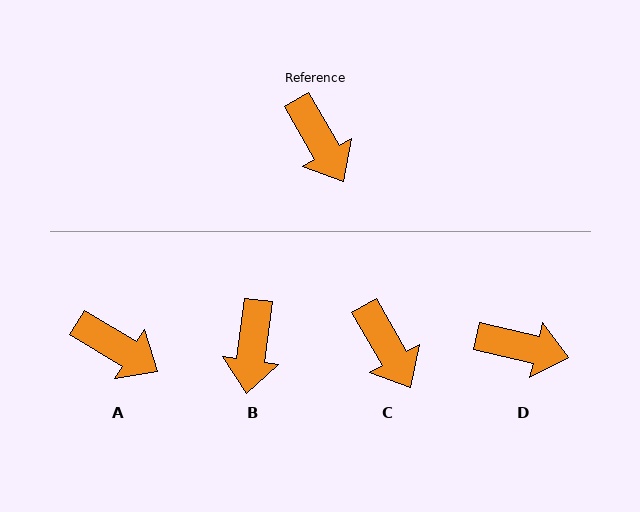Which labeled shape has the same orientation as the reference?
C.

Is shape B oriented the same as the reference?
No, it is off by about 37 degrees.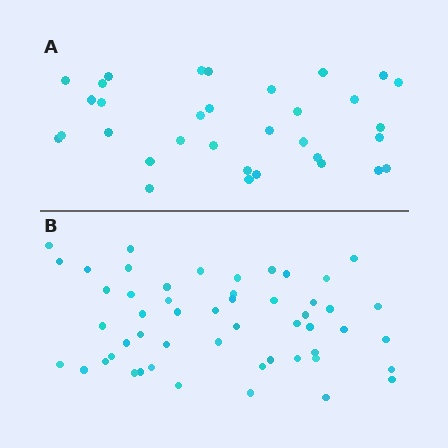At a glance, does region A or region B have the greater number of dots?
Region B (the bottom region) has more dots.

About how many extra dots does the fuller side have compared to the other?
Region B has approximately 20 more dots than region A.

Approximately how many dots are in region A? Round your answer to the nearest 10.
About 30 dots. (The exact count is 33, which rounds to 30.)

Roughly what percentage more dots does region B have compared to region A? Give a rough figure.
About 60% more.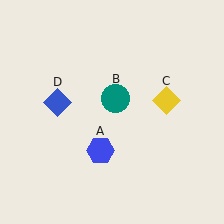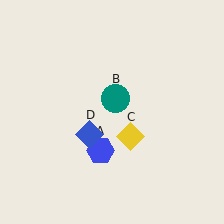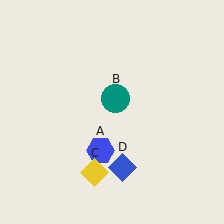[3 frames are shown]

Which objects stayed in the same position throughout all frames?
Blue hexagon (object A) and teal circle (object B) remained stationary.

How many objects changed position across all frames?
2 objects changed position: yellow diamond (object C), blue diamond (object D).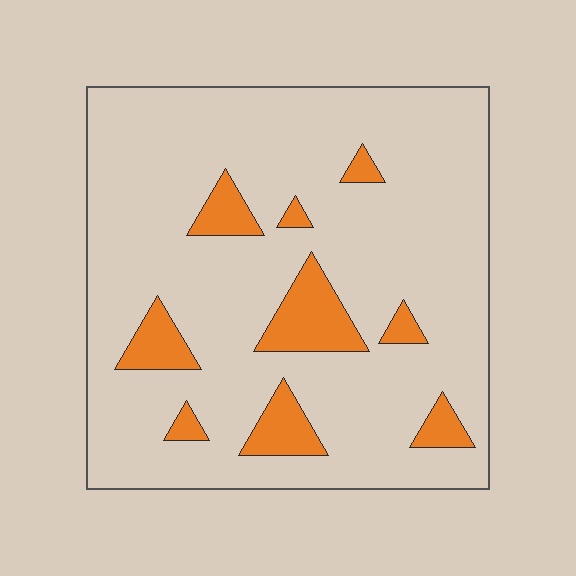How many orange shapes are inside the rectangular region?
9.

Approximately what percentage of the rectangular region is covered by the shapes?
Approximately 15%.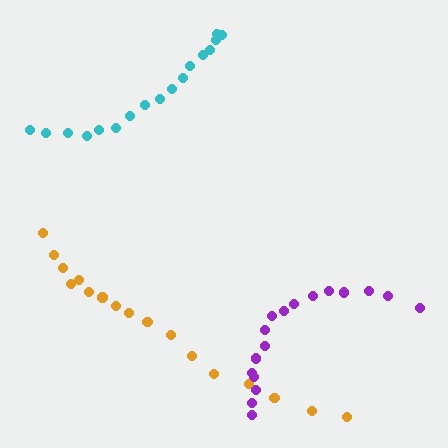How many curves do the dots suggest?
There are 3 distinct paths.